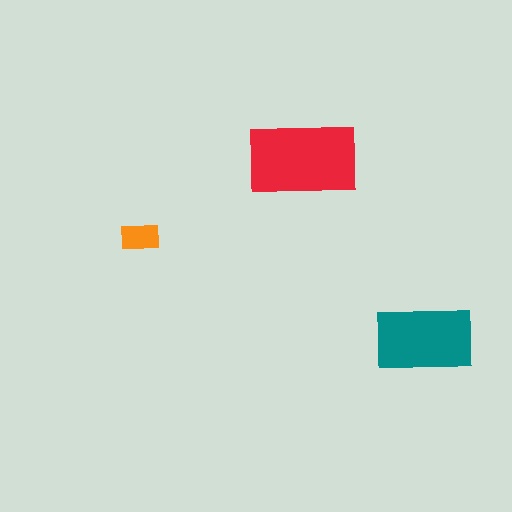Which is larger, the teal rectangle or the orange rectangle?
The teal one.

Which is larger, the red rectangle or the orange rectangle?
The red one.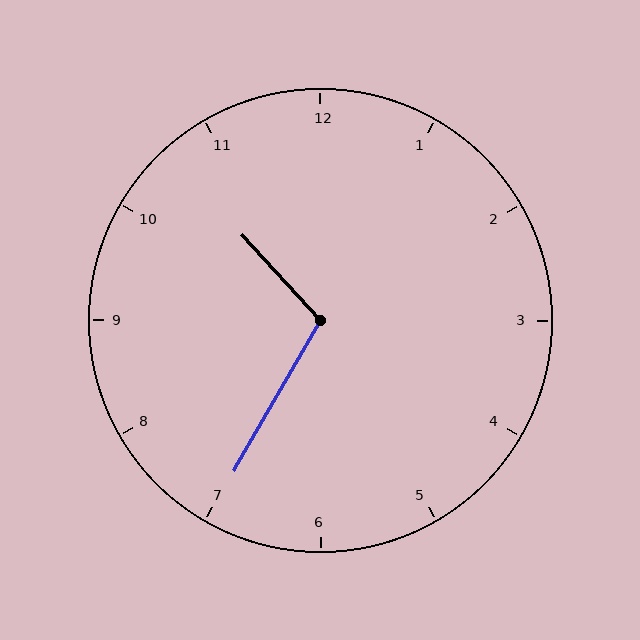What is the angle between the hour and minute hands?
Approximately 108 degrees.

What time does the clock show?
10:35.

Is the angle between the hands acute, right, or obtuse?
It is obtuse.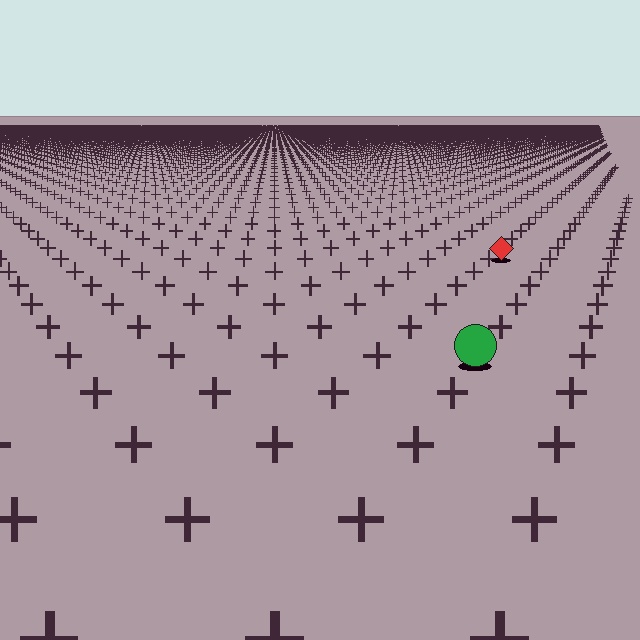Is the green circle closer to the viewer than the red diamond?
Yes. The green circle is closer — you can tell from the texture gradient: the ground texture is coarser near it.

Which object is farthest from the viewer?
The red diamond is farthest from the viewer. It appears smaller and the ground texture around it is denser.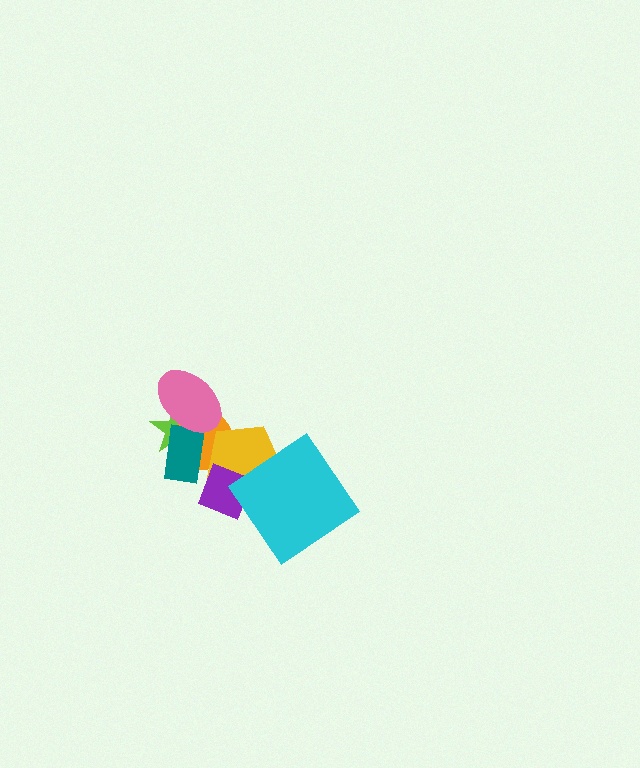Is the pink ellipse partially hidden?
No, no other shape covers it.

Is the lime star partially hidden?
Yes, it is partially covered by another shape.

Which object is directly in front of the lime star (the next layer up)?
The orange circle is directly in front of the lime star.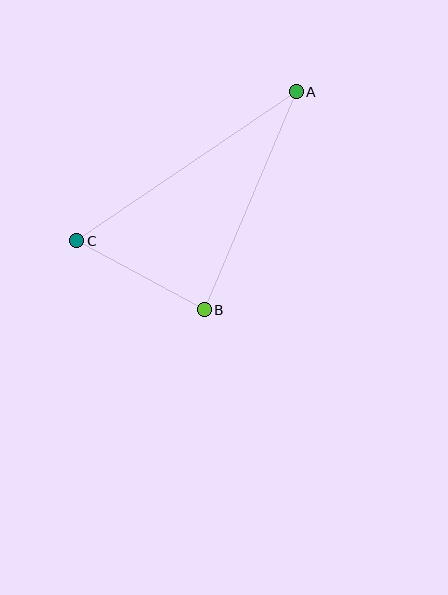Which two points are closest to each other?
Points B and C are closest to each other.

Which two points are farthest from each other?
Points A and C are farthest from each other.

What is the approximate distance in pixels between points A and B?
The distance between A and B is approximately 237 pixels.